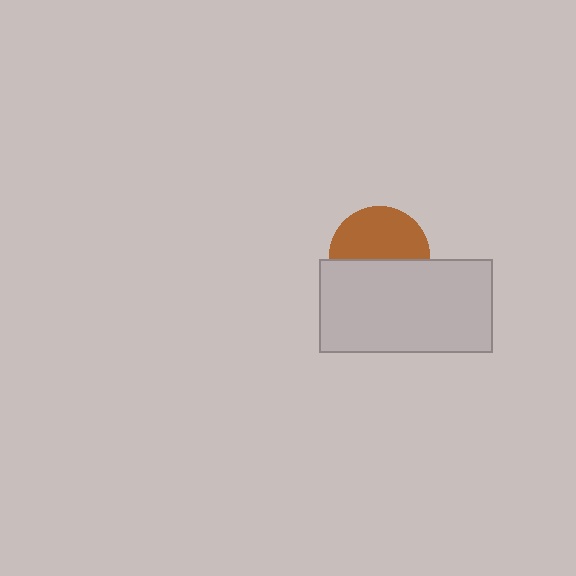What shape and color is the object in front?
The object in front is a light gray rectangle.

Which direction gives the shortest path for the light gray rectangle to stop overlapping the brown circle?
Moving down gives the shortest separation.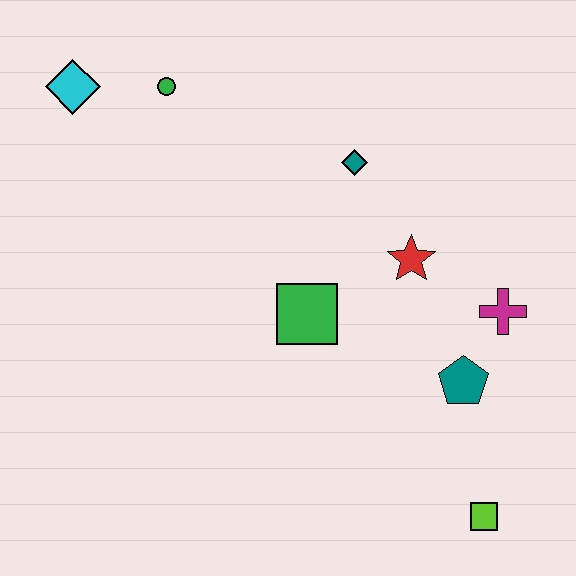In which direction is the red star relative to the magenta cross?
The red star is to the left of the magenta cross.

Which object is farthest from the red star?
The cyan diamond is farthest from the red star.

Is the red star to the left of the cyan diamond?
No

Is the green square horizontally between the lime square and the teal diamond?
No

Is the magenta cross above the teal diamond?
No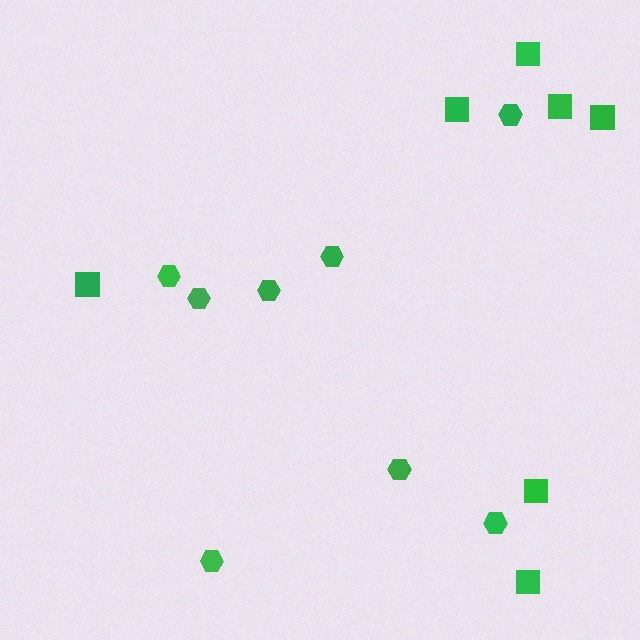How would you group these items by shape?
There are 2 groups: one group of squares (7) and one group of hexagons (8).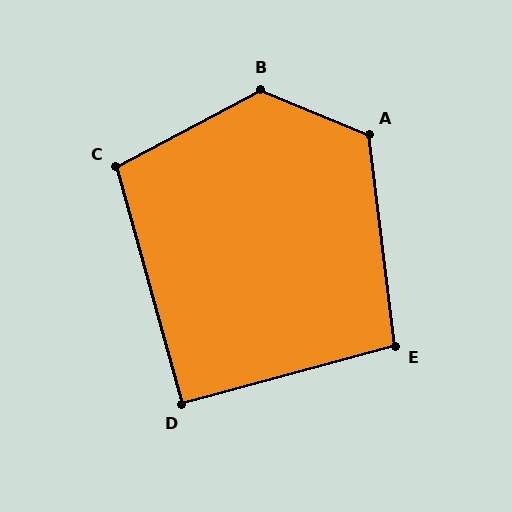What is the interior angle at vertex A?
Approximately 119 degrees (obtuse).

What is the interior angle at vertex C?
Approximately 103 degrees (obtuse).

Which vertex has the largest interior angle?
B, at approximately 130 degrees.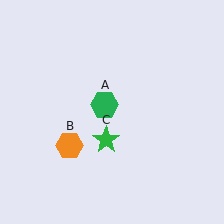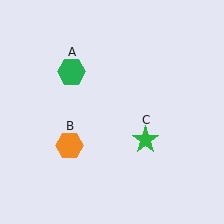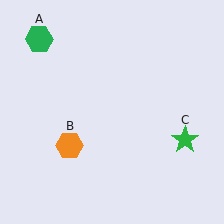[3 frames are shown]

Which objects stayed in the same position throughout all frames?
Orange hexagon (object B) remained stationary.